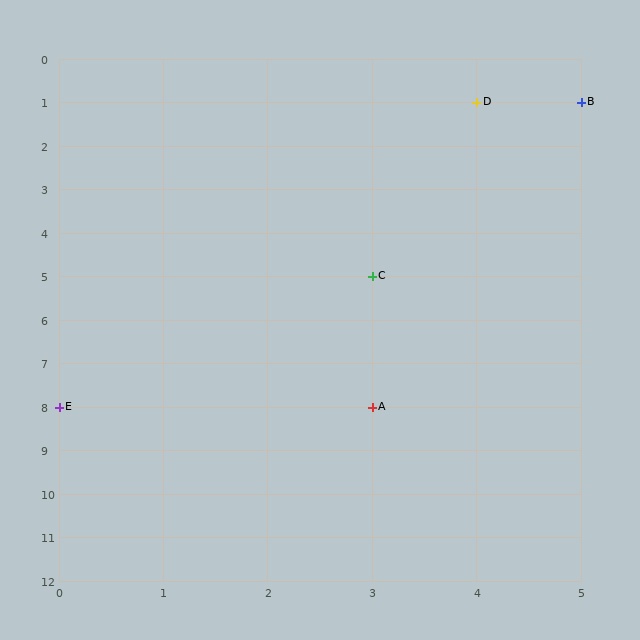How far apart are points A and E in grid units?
Points A and E are 3 columns apart.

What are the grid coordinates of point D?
Point D is at grid coordinates (4, 1).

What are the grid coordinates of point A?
Point A is at grid coordinates (3, 8).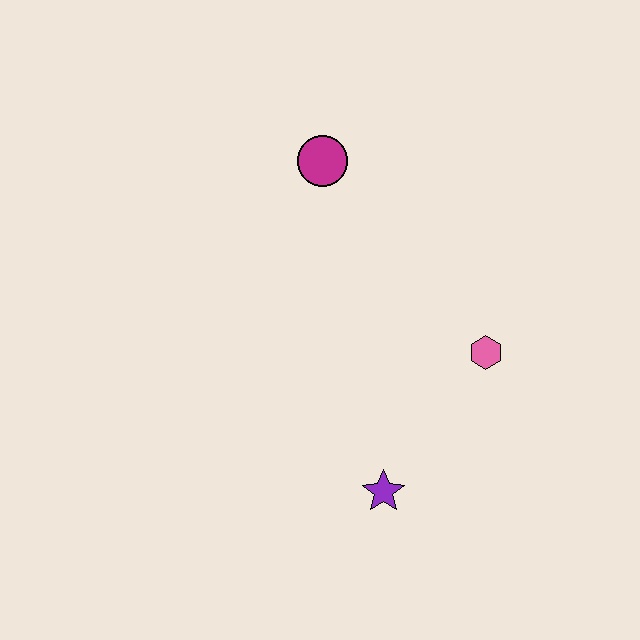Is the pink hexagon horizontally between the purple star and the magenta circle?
No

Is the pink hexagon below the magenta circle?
Yes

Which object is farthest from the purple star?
The magenta circle is farthest from the purple star.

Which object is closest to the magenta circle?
The pink hexagon is closest to the magenta circle.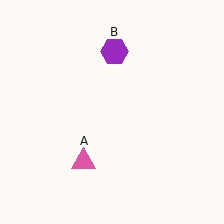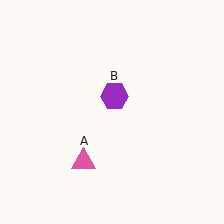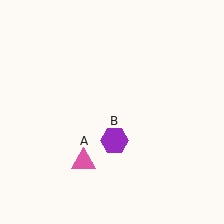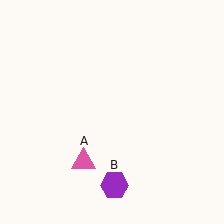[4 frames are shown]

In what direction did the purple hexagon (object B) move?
The purple hexagon (object B) moved down.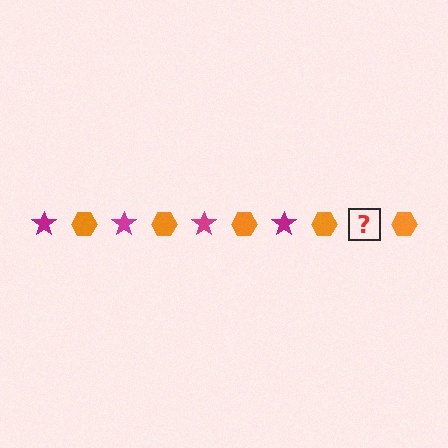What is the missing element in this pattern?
The missing element is a magenta star.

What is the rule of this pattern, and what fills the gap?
The rule is that the pattern alternates between magenta star and orange hexagon. The gap should be filled with a magenta star.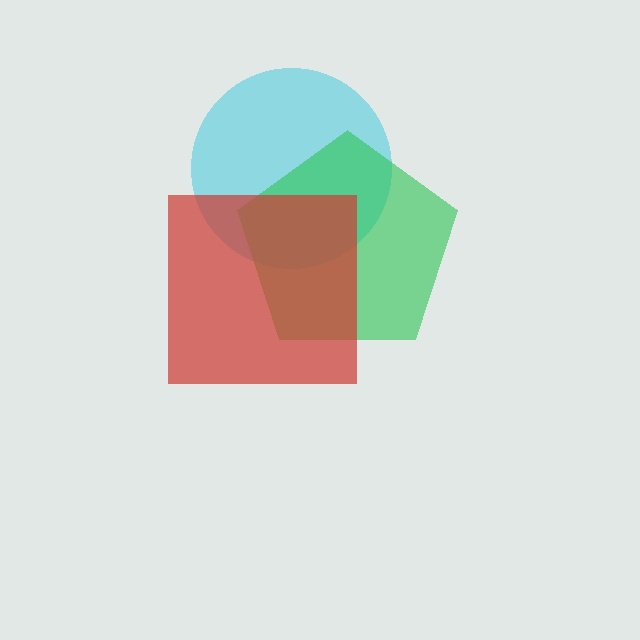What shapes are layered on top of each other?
The layered shapes are: a cyan circle, a green pentagon, a red square.